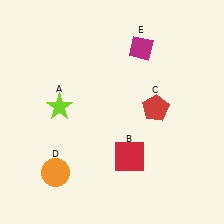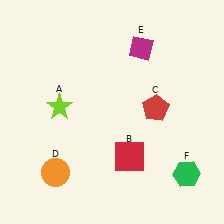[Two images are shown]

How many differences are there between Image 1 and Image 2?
There is 1 difference between the two images.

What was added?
A green hexagon (F) was added in Image 2.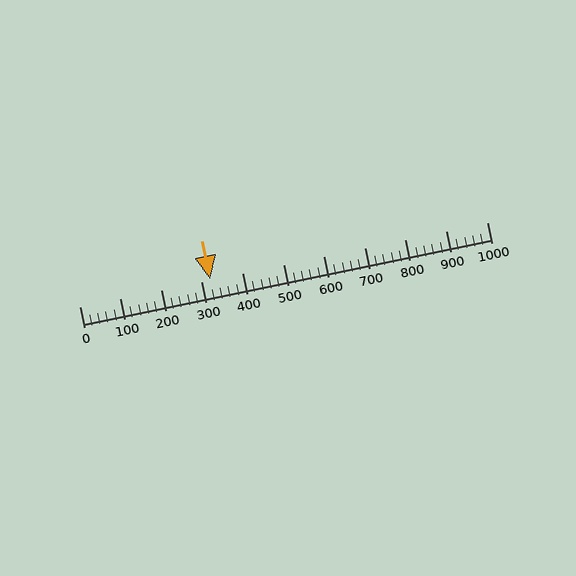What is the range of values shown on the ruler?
The ruler shows values from 0 to 1000.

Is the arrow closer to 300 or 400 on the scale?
The arrow is closer to 300.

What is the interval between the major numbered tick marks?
The major tick marks are spaced 100 units apart.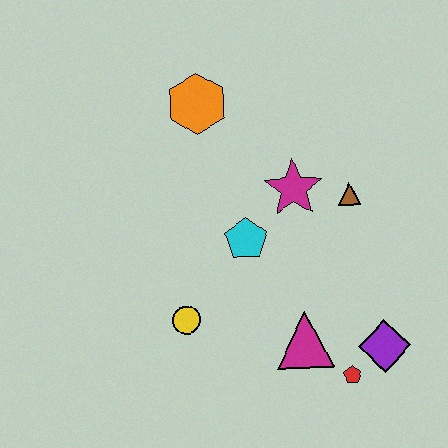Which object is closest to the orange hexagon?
The magenta star is closest to the orange hexagon.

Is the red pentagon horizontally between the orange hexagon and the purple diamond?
Yes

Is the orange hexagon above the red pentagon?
Yes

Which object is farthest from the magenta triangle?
The orange hexagon is farthest from the magenta triangle.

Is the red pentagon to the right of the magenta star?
Yes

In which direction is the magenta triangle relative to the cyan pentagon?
The magenta triangle is below the cyan pentagon.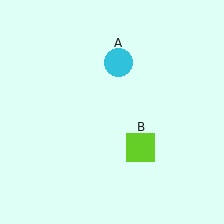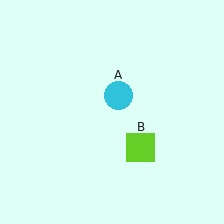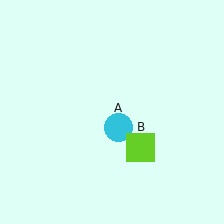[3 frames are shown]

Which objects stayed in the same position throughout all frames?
Lime square (object B) remained stationary.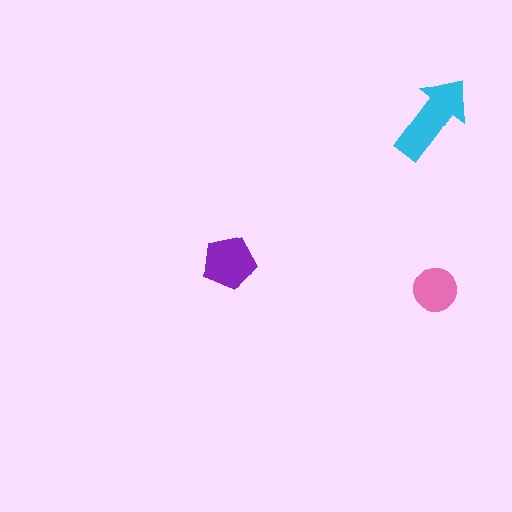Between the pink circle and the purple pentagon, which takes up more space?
The purple pentagon.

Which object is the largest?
The cyan arrow.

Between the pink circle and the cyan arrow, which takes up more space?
The cyan arrow.